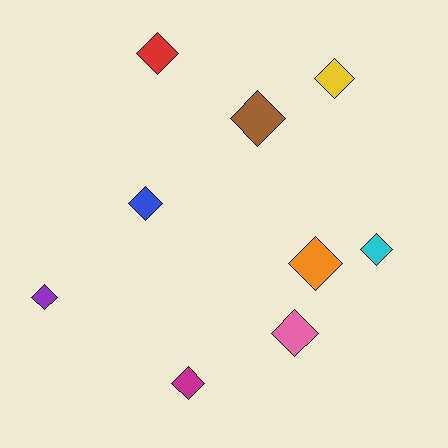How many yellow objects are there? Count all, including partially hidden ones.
There is 1 yellow object.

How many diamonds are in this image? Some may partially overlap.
There are 9 diamonds.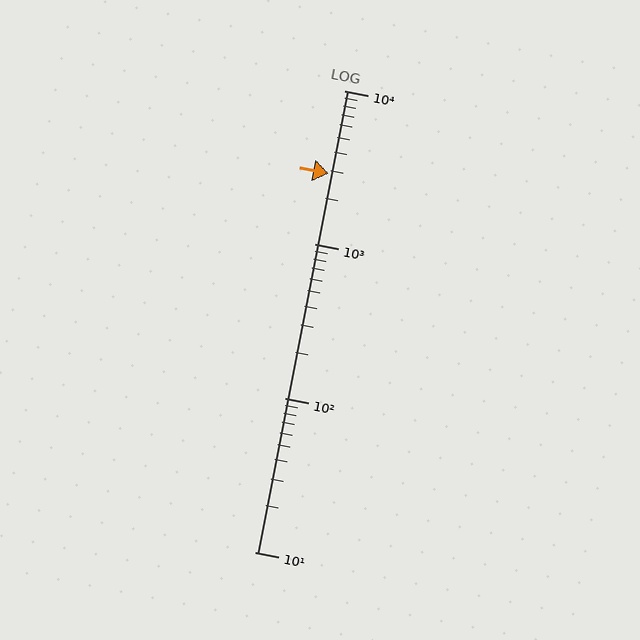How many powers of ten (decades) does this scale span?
The scale spans 3 decades, from 10 to 10000.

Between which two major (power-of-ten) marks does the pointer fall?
The pointer is between 1000 and 10000.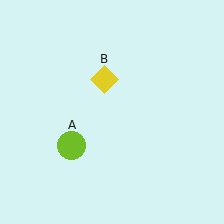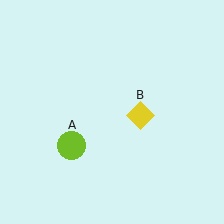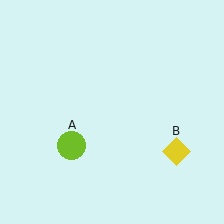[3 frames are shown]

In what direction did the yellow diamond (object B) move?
The yellow diamond (object B) moved down and to the right.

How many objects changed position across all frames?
1 object changed position: yellow diamond (object B).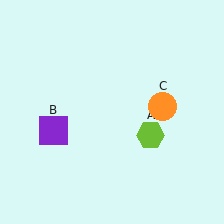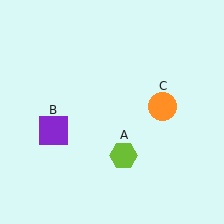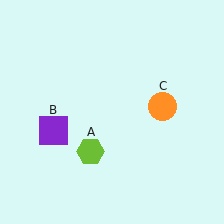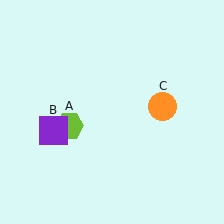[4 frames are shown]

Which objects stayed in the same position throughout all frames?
Purple square (object B) and orange circle (object C) remained stationary.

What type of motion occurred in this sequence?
The lime hexagon (object A) rotated clockwise around the center of the scene.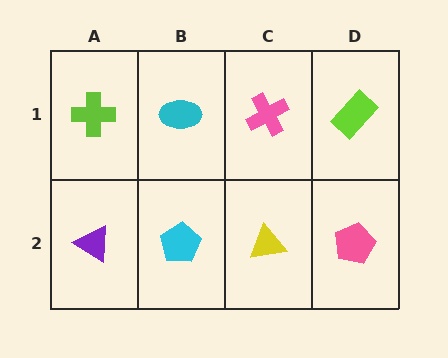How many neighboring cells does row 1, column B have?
3.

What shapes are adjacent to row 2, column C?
A pink cross (row 1, column C), a cyan pentagon (row 2, column B), a pink pentagon (row 2, column D).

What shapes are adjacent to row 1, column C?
A yellow triangle (row 2, column C), a cyan ellipse (row 1, column B), a lime rectangle (row 1, column D).